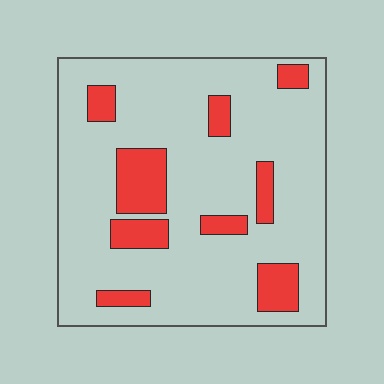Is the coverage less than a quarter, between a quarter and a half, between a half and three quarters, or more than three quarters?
Less than a quarter.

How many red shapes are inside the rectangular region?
9.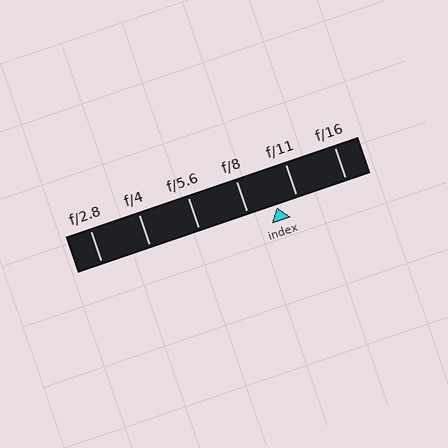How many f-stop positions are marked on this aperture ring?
There are 6 f-stop positions marked.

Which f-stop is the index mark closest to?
The index mark is closest to f/11.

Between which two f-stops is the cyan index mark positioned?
The index mark is between f/8 and f/11.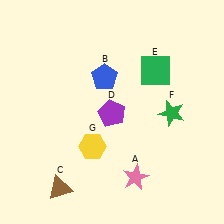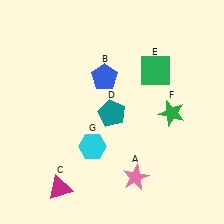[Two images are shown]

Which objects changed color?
C changed from brown to magenta. D changed from purple to teal. G changed from yellow to cyan.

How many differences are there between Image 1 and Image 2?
There are 3 differences between the two images.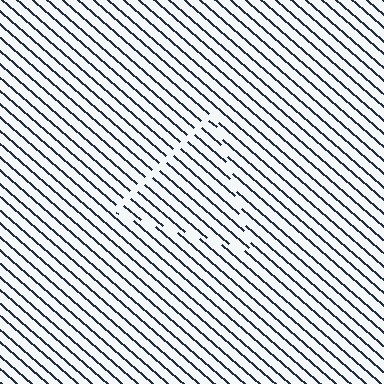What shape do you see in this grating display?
An illusory triangle. The interior of the shape contains the same grating, shifted by half a period — the contour is defined by the phase discontinuity where line-ends from the inner and outer gratings abut.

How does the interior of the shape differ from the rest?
The interior of the shape contains the same grating, shifted by half a period — the contour is defined by the phase discontinuity where line-ends from the inner and outer gratings abut.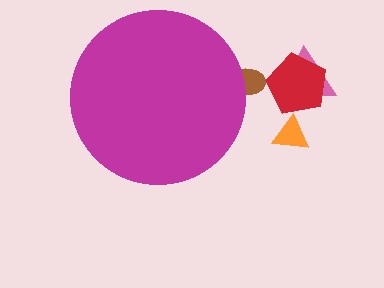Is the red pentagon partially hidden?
No, the red pentagon is fully visible.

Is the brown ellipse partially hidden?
Yes, the brown ellipse is partially hidden behind the magenta circle.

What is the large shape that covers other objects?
A magenta circle.